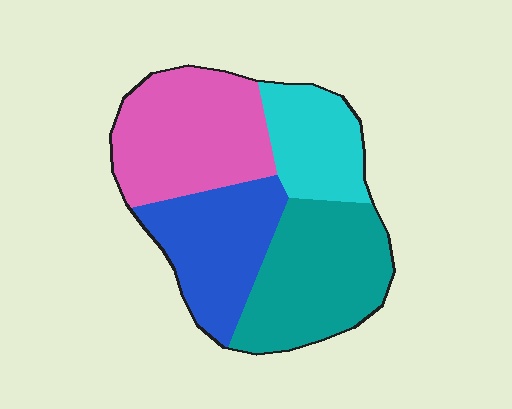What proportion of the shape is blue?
Blue covers roughly 25% of the shape.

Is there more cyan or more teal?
Teal.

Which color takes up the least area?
Cyan, at roughly 15%.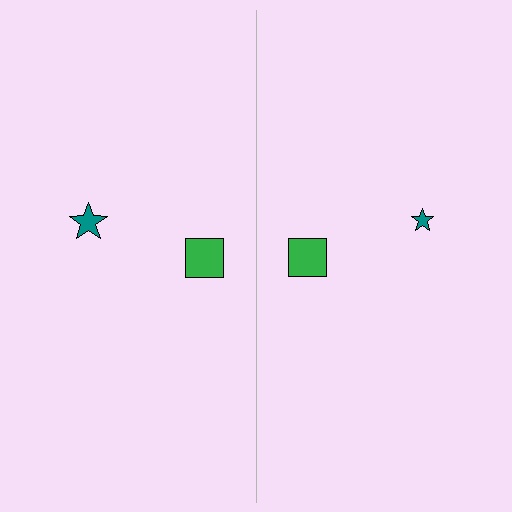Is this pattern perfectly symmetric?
No, the pattern is not perfectly symmetric. The teal star on the right side has a different size than its mirror counterpart.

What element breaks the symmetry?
The teal star on the right side has a different size than its mirror counterpart.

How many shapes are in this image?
There are 4 shapes in this image.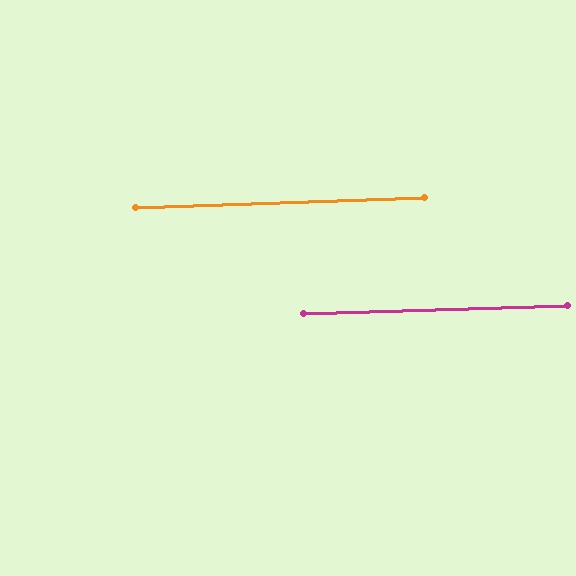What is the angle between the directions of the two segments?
Approximately 0 degrees.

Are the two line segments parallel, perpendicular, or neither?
Parallel — their directions differ by only 0.0°.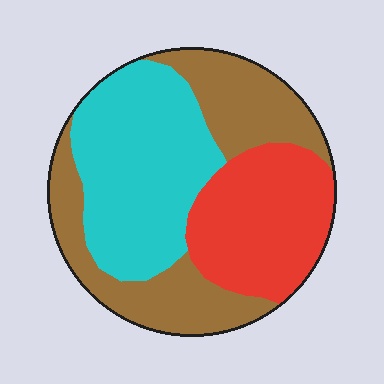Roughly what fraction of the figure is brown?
Brown covers about 35% of the figure.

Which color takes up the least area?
Red, at roughly 30%.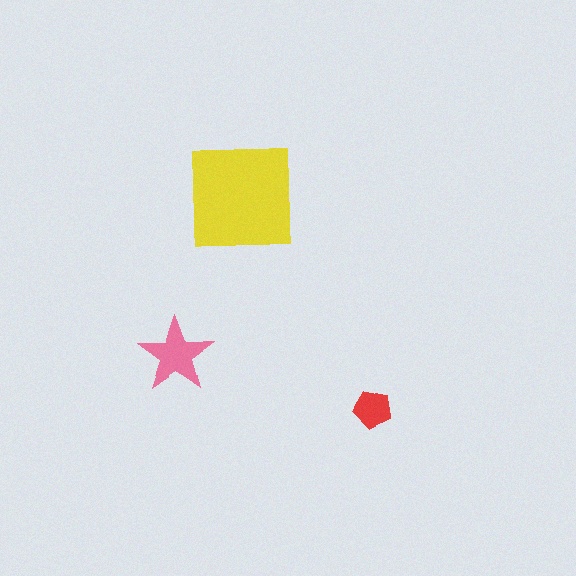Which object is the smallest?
The red pentagon.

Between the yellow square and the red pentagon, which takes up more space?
The yellow square.